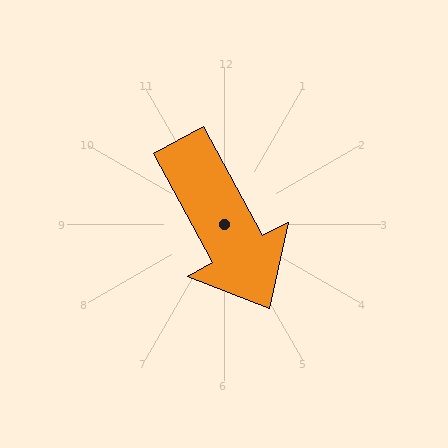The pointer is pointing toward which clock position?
Roughly 5 o'clock.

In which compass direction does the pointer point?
Southeast.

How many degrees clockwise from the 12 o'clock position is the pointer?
Approximately 152 degrees.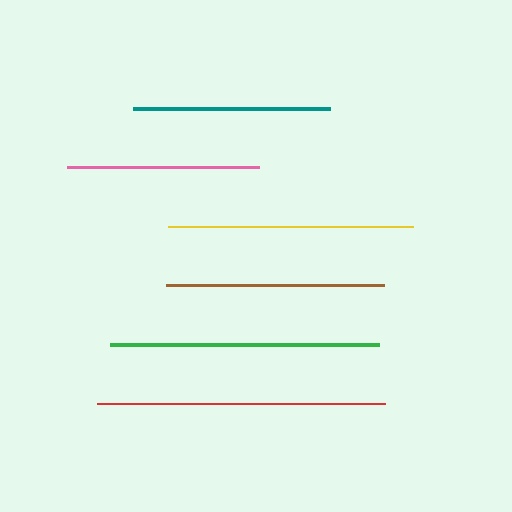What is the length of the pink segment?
The pink segment is approximately 193 pixels long.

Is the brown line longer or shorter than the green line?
The green line is longer than the brown line.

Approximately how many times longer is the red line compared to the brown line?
The red line is approximately 1.3 times the length of the brown line.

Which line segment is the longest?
The red line is the longest at approximately 288 pixels.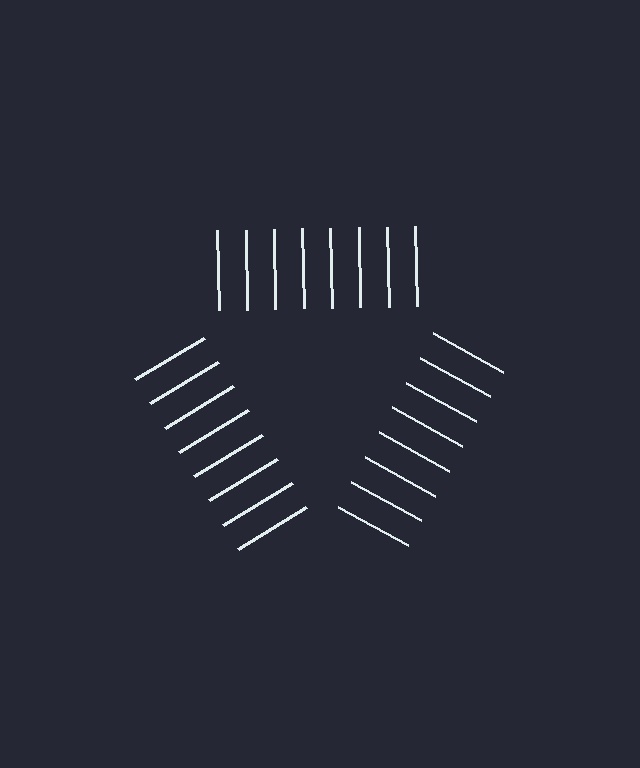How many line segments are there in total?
24 — 8 along each of the 3 edges.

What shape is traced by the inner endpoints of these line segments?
An illusory triangle — the line segments terminate on its edges but no continuous stroke is drawn.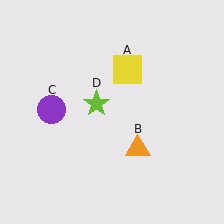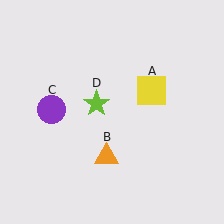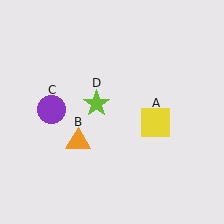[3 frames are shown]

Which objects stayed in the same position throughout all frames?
Purple circle (object C) and lime star (object D) remained stationary.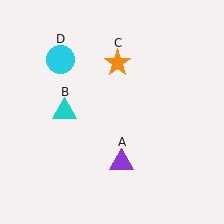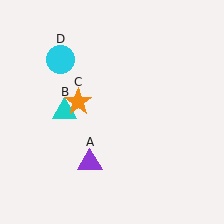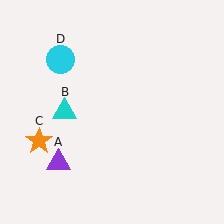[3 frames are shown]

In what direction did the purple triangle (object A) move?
The purple triangle (object A) moved left.